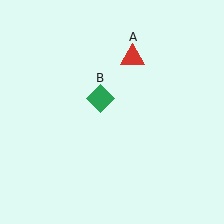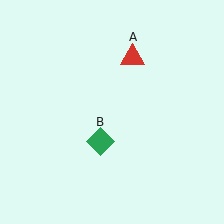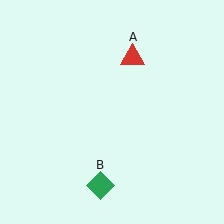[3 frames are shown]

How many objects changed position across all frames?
1 object changed position: green diamond (object B).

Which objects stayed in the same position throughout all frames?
Red triangle (object A) remained stationary.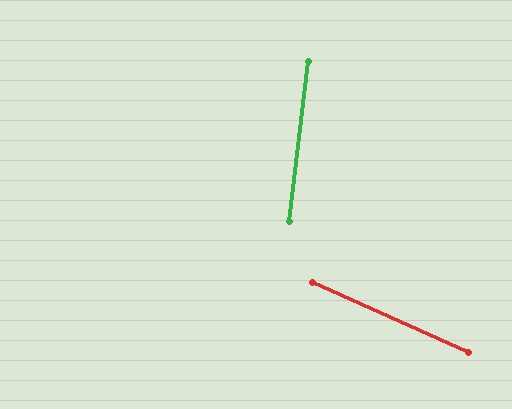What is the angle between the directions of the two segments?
Approximately 73 degrees.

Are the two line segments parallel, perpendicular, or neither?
Neither parallel nor perpendicular — they differ by about 73°.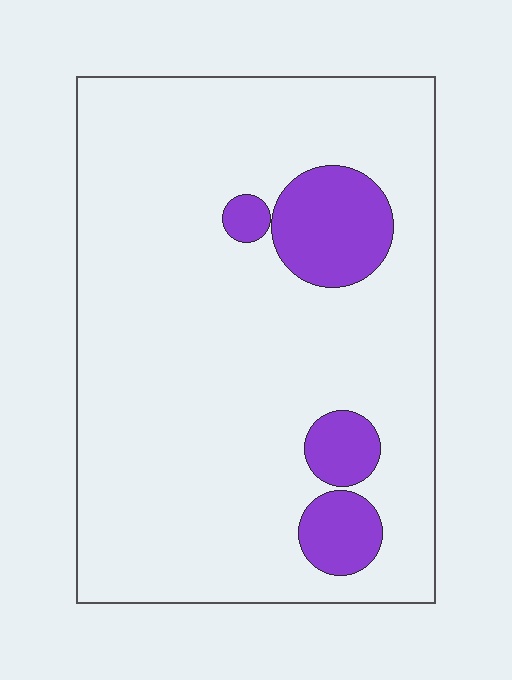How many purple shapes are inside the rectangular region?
4.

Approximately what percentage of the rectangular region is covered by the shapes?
Approximately 15%.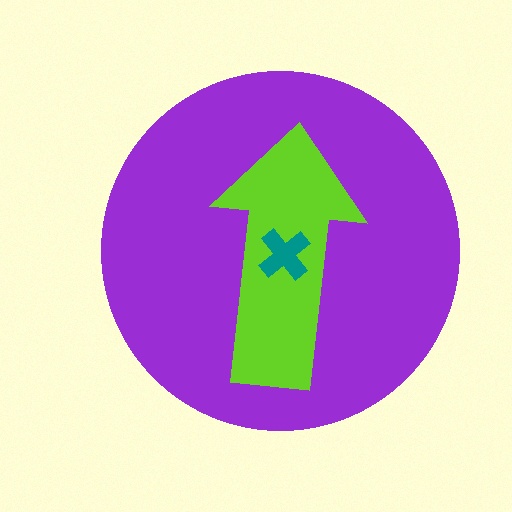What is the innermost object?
The teal cross.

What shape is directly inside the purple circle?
The lime arrow.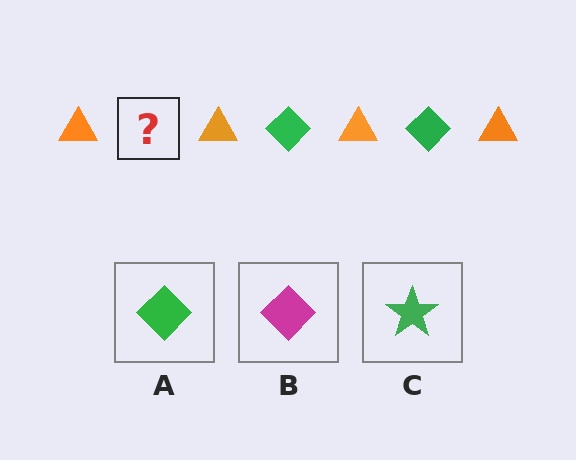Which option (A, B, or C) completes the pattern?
A.